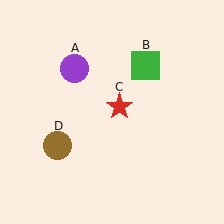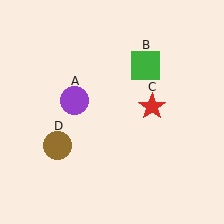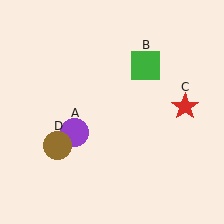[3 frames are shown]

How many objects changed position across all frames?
2 objects changed position: purple circle (object A), red star (object C).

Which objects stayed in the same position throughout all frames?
Green square (object B) and brown circle (object D) remained stationary.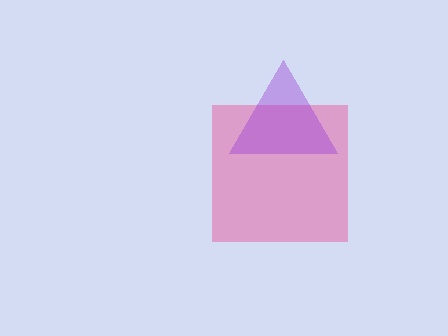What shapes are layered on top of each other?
The layered shapes are: a pink square, a purple triangle.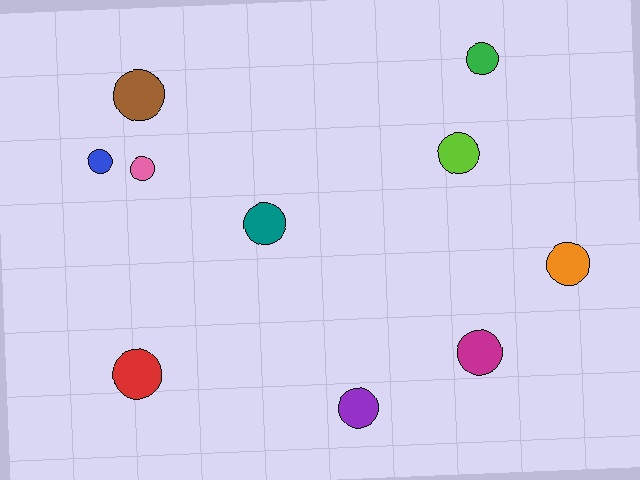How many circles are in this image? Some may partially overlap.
There are 10 circles.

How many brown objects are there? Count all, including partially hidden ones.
There is 1 brown object.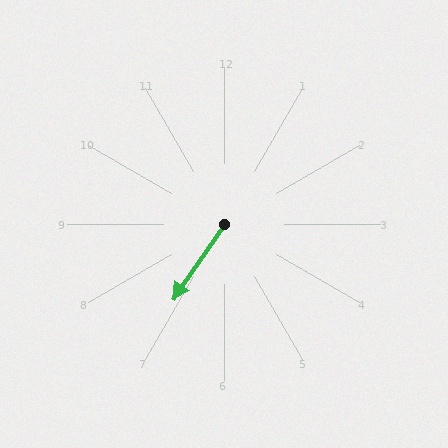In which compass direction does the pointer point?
Southwest.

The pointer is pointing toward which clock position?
Roughly 7 o'clock.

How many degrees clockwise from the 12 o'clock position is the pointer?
Approximately 214 degrees.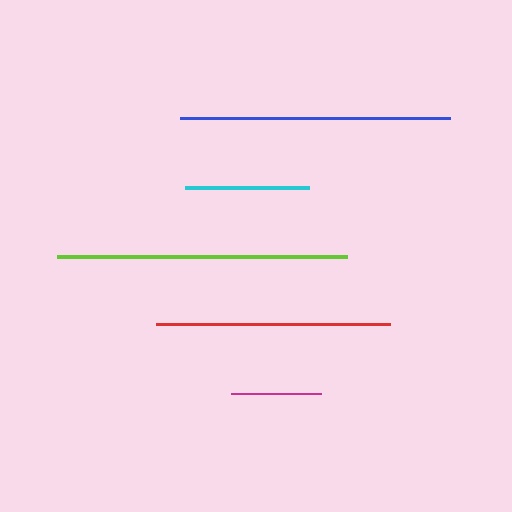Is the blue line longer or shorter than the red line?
The blue line is longer than the red line.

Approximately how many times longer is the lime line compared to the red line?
The lime line is approximately 1.2 times the length of the red line.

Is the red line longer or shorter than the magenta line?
The red line is longer than the magenta line.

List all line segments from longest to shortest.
From longest to shortest: lime, blue, red, cyan, magenta.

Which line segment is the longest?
The lime line is the longest at approximately 290 pixels.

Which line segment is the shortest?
The magenta line is the shortest at approximately 90 pixels.